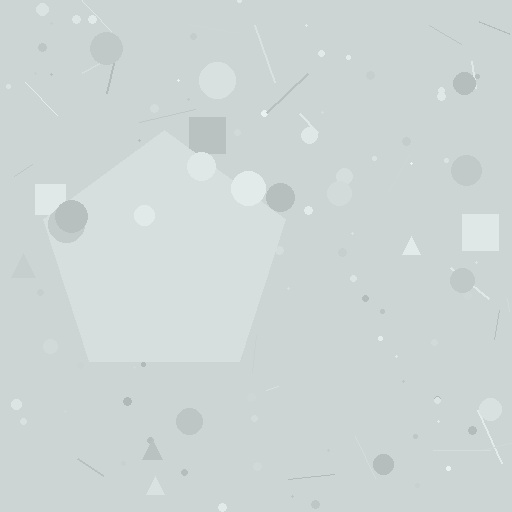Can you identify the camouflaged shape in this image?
The camouflaged shape is a pentagon.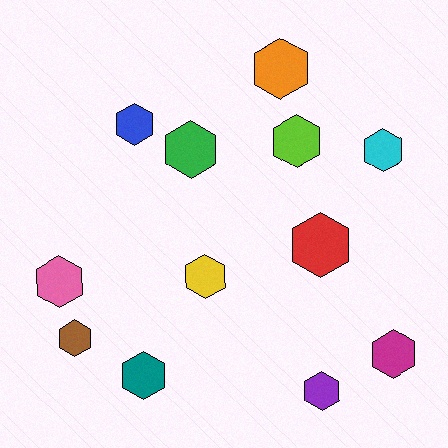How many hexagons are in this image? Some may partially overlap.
There are 12 hexagons.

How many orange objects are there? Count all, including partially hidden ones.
There is 1 orange object.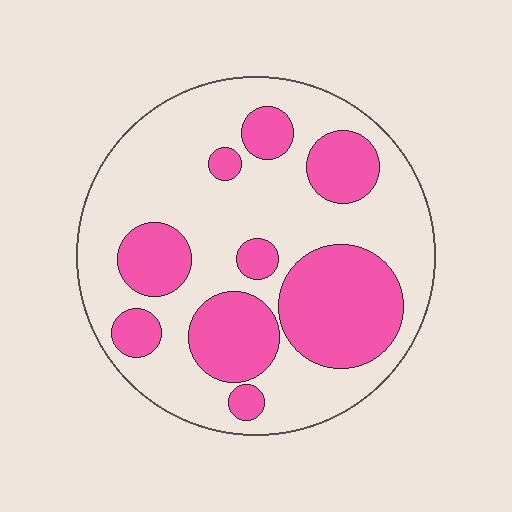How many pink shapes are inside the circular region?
9.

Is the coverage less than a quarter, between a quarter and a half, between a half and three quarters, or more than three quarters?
Between a quarter and a half.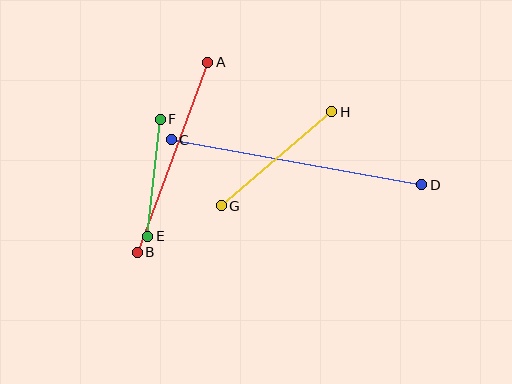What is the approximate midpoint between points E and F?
The midpoint is at approximately (154, 178) pixels.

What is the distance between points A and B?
The distance is approximately 203 pixels.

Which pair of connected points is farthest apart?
Points C and D are farthest apart.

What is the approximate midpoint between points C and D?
The midpoint is at approximately (296, 162) pixels.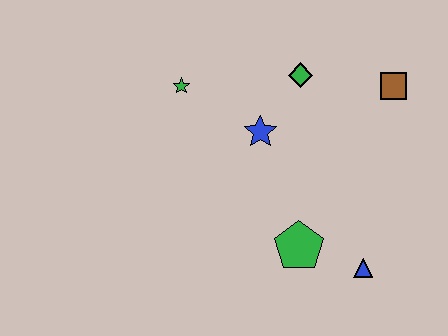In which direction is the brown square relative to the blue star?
The brown square is to the right of the blue star.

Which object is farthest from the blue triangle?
The green star is farthest from the blue triangle.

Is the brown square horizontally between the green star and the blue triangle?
No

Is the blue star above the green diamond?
No